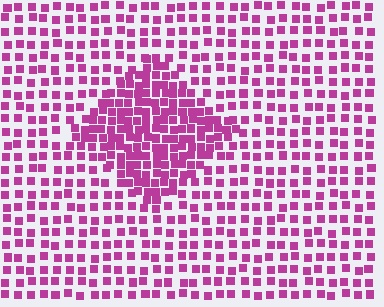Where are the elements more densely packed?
The elements are more densely packed inside the diamond boundary.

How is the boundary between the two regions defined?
The boundary is defined by a change in element density (approximately 2.0x ratio). All elements are the same color, size, and shape.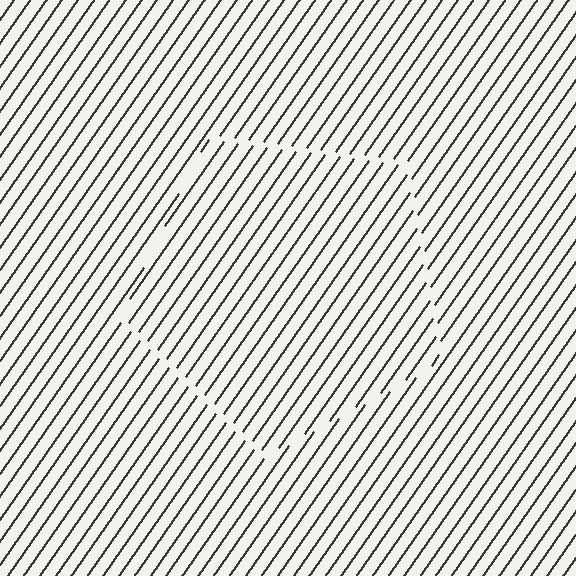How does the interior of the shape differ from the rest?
The interior of the shape contains the same grating, shifted by half a period — the contour is defined by the phase discontinuity where line-ends from the inner and outer gratings abut.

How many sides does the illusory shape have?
5 sides — the line-ends trace a pentagon.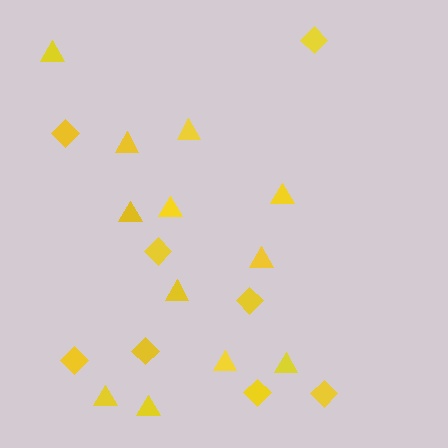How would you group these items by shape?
There are 2 groups: one group of triangles (12) and one group of diamonds (8).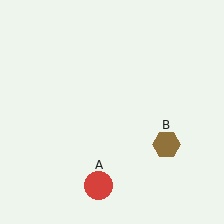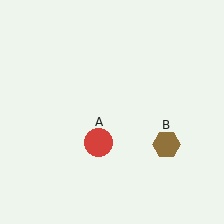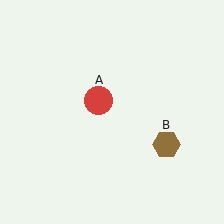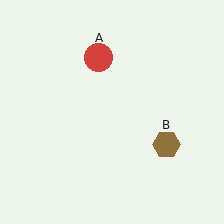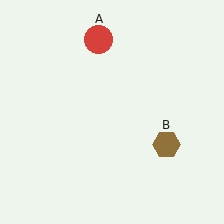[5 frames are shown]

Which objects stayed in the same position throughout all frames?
Brown hexagon (object B) remained stationary.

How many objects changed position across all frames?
1 object changed position: red circle (object A).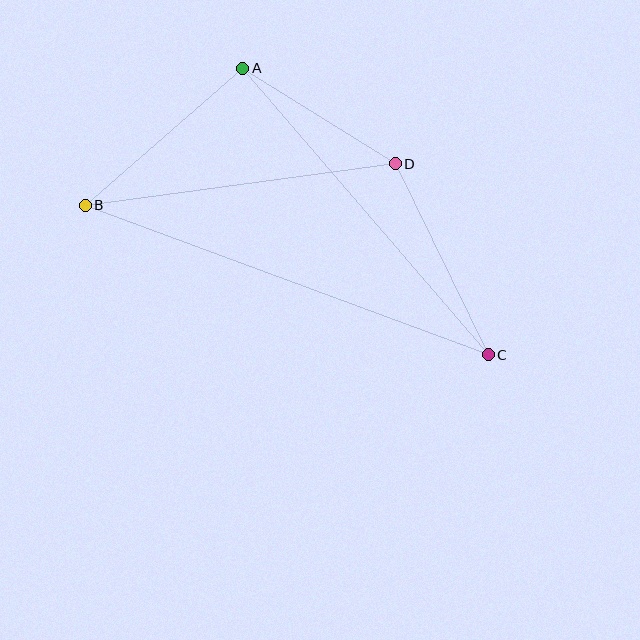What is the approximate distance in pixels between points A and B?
The distance between A and B is approximately 209 pixels.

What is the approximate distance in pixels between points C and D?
The distance between C and D is approximately 212 pixels.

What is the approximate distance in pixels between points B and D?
The distance between B and D is approximately 313 pixels.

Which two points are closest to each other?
Points A and D are closest to each other.